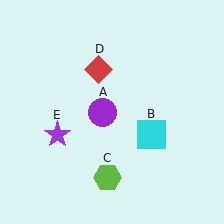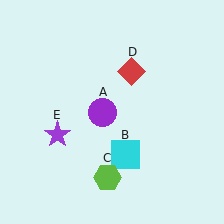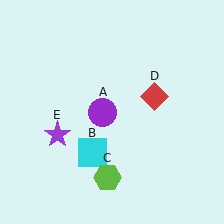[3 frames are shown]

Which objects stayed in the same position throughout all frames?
Purple circle (object A) and lime hexagon (object C) and purple star (object E) remained stationary.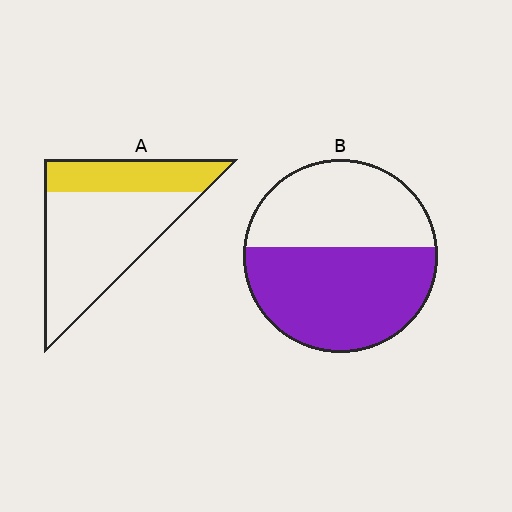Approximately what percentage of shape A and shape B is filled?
A is approximately 30% and B is approximately 55%.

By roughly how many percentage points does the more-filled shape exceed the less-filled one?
By roughly 25 percentage points (B over A).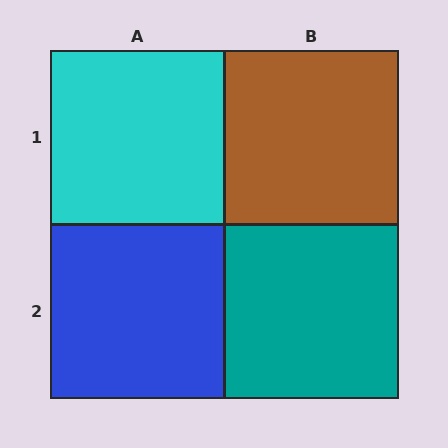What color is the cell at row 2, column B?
Teal.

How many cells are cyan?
1 cell is cyan.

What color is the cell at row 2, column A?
Blue.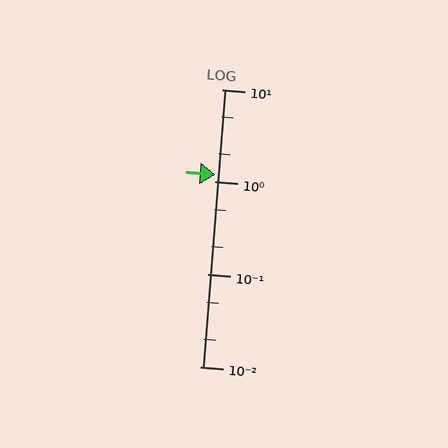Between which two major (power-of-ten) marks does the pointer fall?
The pointer is between 1 and 10.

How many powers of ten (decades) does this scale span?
The scale spans 3 decades, from 0.01 to 10.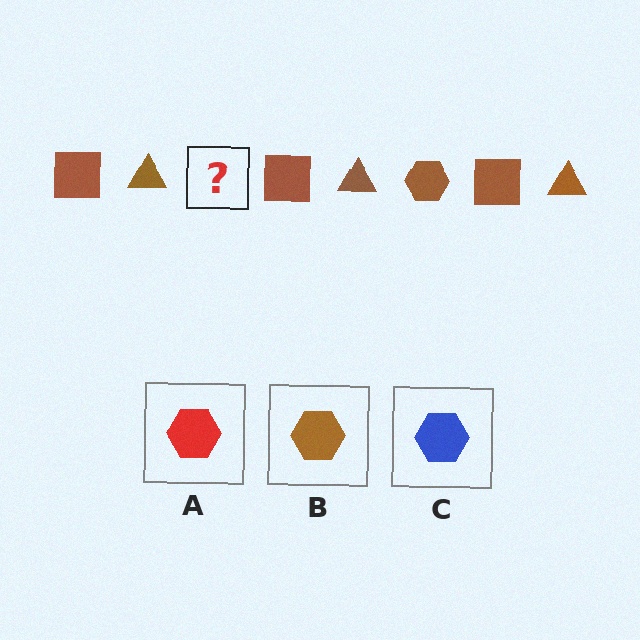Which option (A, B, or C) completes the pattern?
B.